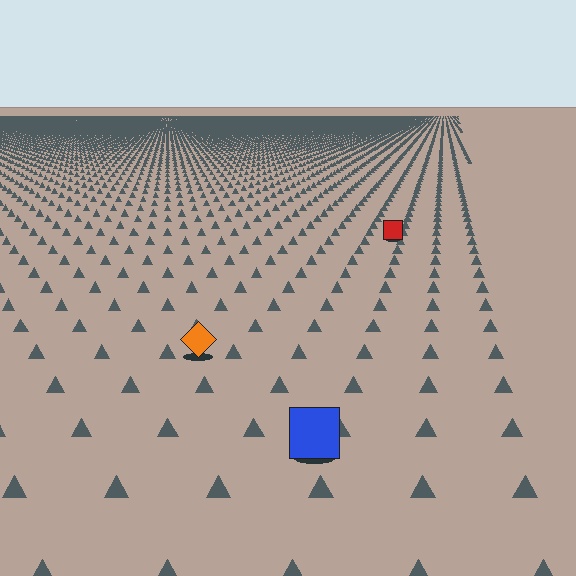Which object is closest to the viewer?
The blue square is closest. The texture marks near it are larger and more spread out.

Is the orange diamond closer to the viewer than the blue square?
No. The blue square is closer — you can tell from the texture gradient: the ground texture is coarser near it.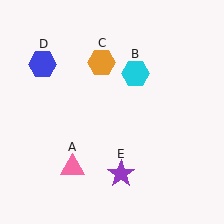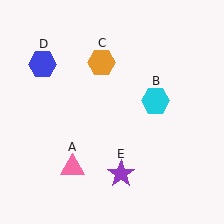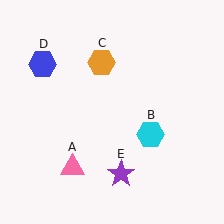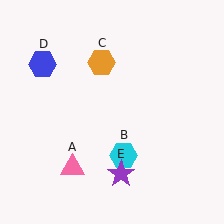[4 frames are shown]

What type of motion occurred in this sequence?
The cyan hexagon (object B) rotated clockwise around the center of the scene.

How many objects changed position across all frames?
1 object changed position: cyan hexagon (object B).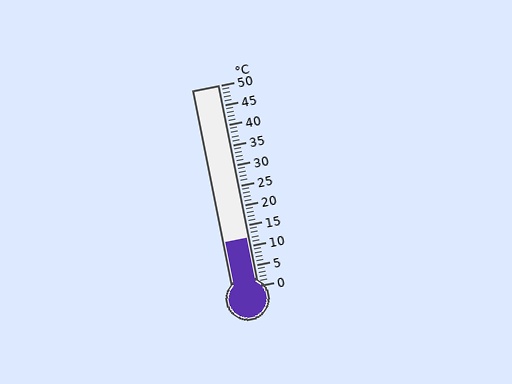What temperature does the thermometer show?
The thermometer shows approximately 12°C.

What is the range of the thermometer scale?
The thermometer scale ranges from 0°C to 50°C.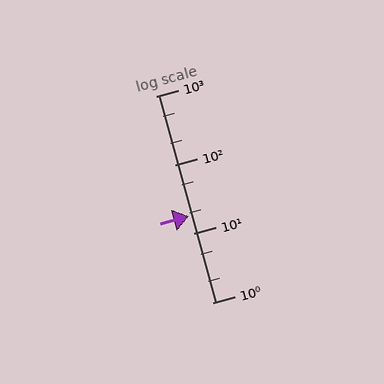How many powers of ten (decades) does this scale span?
The scale spans 3 decades, from 1 to 1000.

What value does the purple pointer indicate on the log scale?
The pointer indicates approximately 18.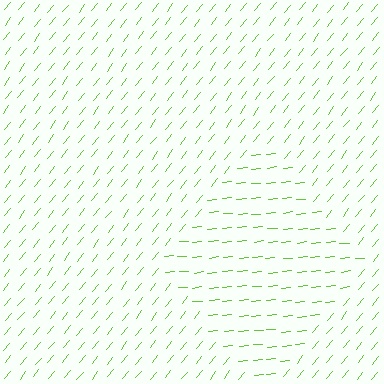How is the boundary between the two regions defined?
The boundary is defined purely by a change in line orientation (approximately 45 degrees difference). All lines are the same color and thickness.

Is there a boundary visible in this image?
Yes, there is a texture boundary formed by a change in line orientation.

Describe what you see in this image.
The image is filled with small lime line segments. A diamond region in the image has lines oriented differently from the surrounding lines, creating a visible texture boundary.